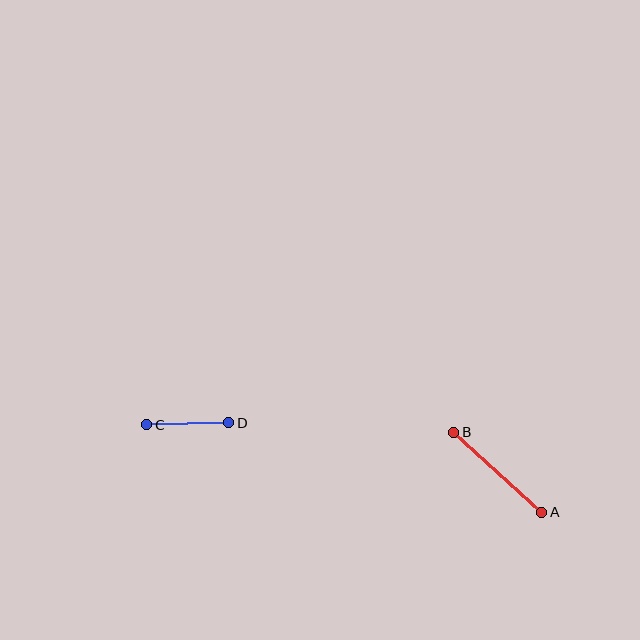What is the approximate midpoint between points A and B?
The midpoint is at approximately (498, 472) pixels.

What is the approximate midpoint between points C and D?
The midpoint is at approximately (188, 424) pixels.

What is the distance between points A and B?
The distance is approximately 119 pixels.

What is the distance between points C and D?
The distance is approximately 82 pixels.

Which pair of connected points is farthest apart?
Points A and B are farthest apart.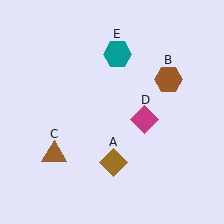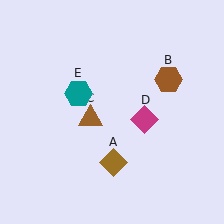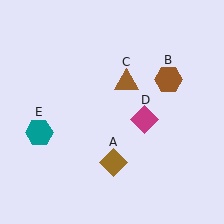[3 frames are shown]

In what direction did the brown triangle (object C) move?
The brown triangle (object C) moved up and to the right.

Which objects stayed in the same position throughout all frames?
Brown diamond (object A) and brown hexagon (object B) and magenta diamond (object D) remained stationary.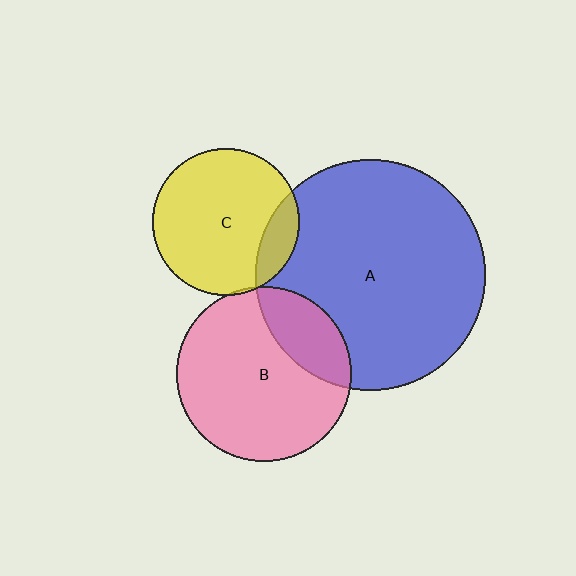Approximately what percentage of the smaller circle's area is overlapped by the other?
Approximately 25%.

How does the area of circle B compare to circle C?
Approximately 1.4 times.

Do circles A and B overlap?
Yes.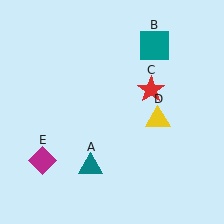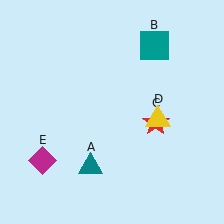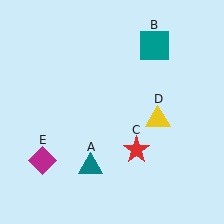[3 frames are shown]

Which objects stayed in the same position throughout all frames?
Teal triangle (object A) and teal square (object B) and yellow triangle (object D) and magenta diamond (object E) remained stationary.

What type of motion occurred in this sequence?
The red star (object C) rotated clockwise around the center of the scene.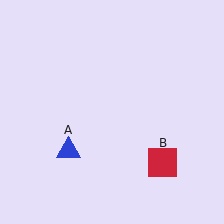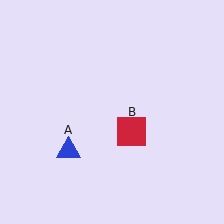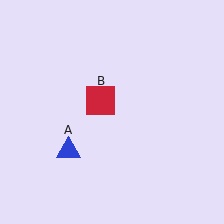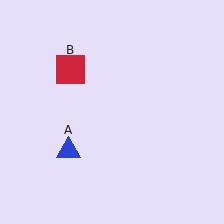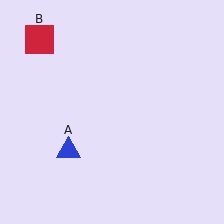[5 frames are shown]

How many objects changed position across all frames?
1 object changed position: red square (object B).